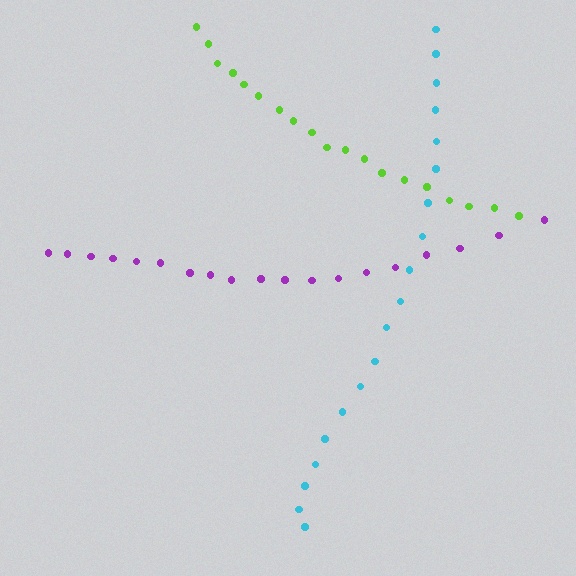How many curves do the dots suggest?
There are 3 distinct paths.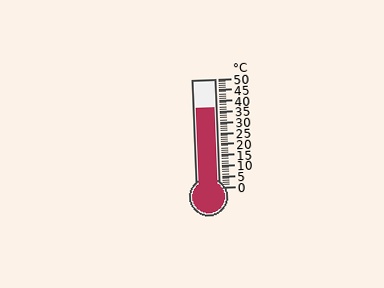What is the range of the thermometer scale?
The thermometer scale ranges from 0°C to 50°C.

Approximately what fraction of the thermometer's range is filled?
The thermometer is filled to approximately 75% of its range.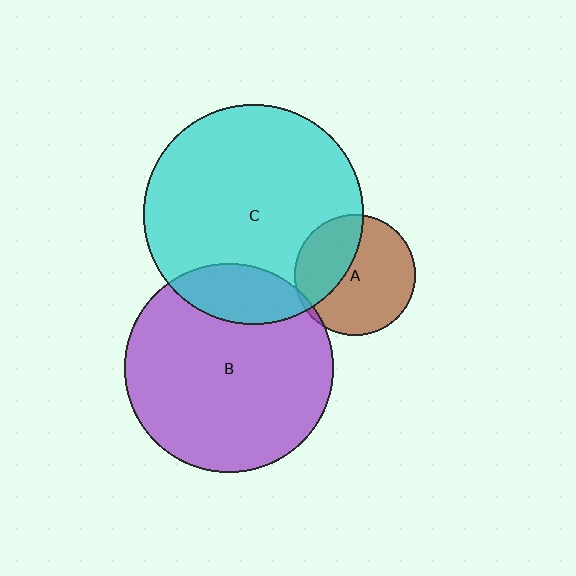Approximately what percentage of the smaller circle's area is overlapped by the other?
Approximately 20%.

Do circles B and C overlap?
Yes.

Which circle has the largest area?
Circle C (cyan).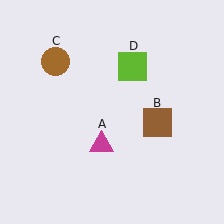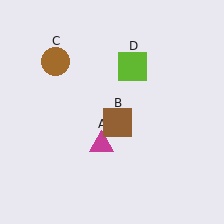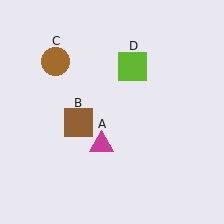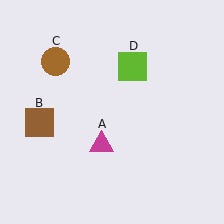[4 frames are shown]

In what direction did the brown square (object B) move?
The brown square (object B) moved left.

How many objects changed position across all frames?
1 object changed position: brown square (object B).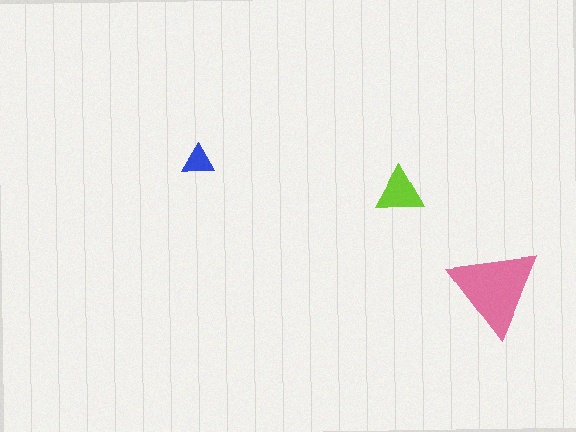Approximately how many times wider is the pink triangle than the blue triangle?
About 3 times wider.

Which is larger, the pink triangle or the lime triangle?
The pink one.